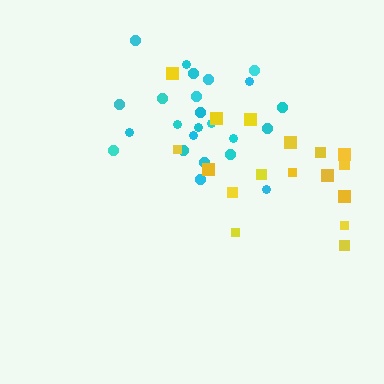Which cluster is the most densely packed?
Cyan.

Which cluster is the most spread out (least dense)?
Yellow.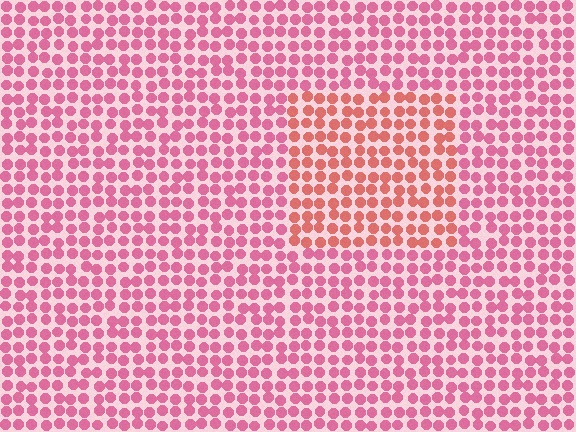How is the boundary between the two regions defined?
The boundary is defined purely by a slight shift in hue (about 27 degrees). Spacing, size, and orientation are identical on both sides.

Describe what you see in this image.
The image is filled with small pink elements in a uniform arrangement. A rectangle-shaped region is visible where the elements are tinted to a slightly different hue, forming a subtle color boundary.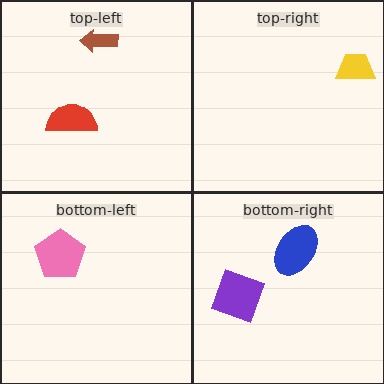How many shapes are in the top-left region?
2.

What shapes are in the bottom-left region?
The pink pentagon.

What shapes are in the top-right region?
The yellow trapezoid.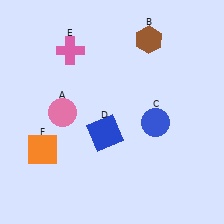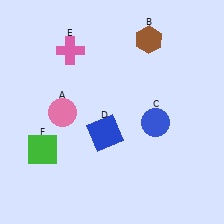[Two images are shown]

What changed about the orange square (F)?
In Image 1, F is orange. In Image 2, it changed to green.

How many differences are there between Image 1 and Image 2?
There is 1 difference between the two images.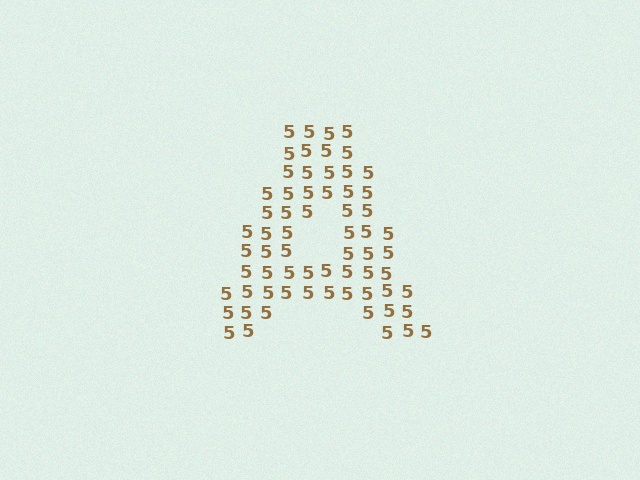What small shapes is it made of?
It is made of small digit 5's.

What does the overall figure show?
The overall figure shows the letter A.